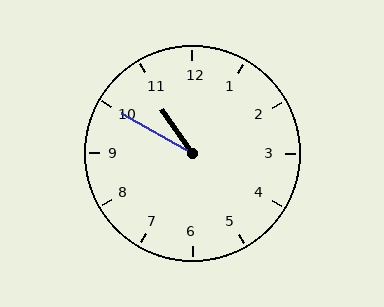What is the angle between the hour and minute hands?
Approximately 25 degrees.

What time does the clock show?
10:50.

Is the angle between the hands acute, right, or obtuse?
It is acute.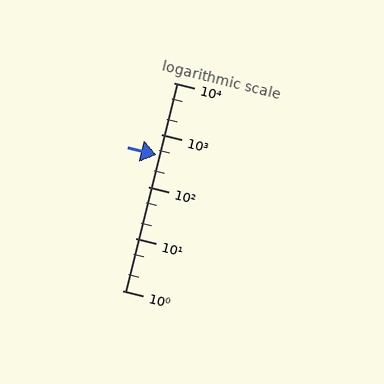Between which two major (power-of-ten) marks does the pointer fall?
The pointer is between 100 and 1000.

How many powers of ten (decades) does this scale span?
The scale spans 4 decades, from 1 to 10000.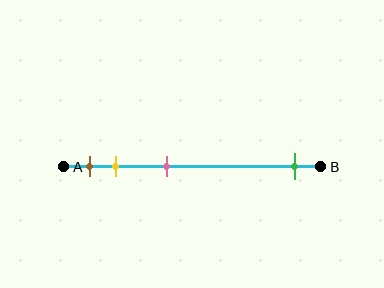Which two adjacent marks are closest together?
The brown and yellow marks are the closest adjacent pair.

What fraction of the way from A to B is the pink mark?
The pink mark is approximately 40% (0.4) of the way from A to B.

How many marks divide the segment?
There are 4 marks dividing the segment.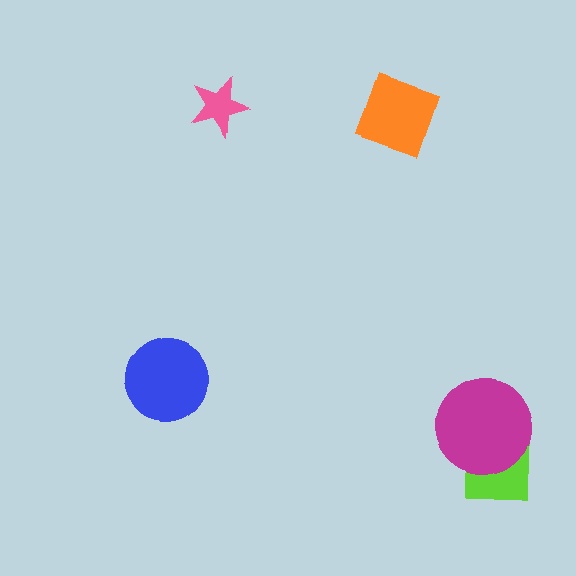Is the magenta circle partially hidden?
No, no other shape covers it.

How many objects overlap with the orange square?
0 objects overlap with the orange square.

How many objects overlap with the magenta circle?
1 object overlaps with the magenta circle.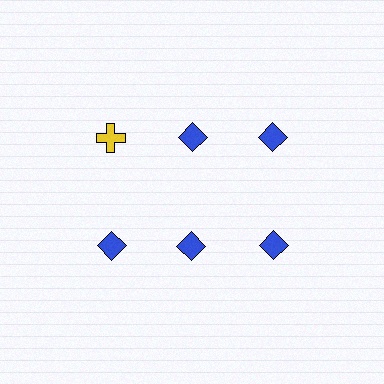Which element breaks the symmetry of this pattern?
The yellow cross in the top row, leftmost column breaks the symmetry. All other shapes are blue diamonds.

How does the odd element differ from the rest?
It differs in both color (yellow instead of blue) and shape (cross instead of diamond).